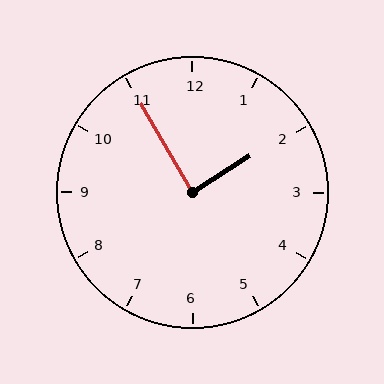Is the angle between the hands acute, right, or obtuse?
It is right.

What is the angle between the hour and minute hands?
Approximately 88 degrees.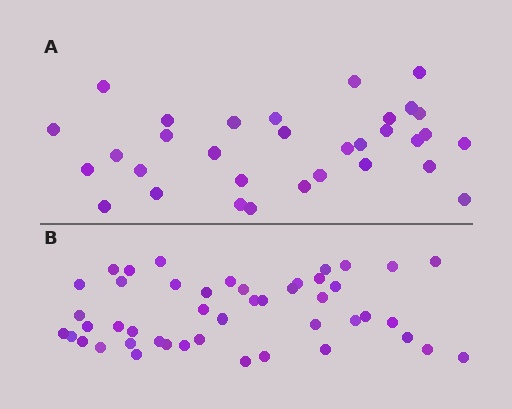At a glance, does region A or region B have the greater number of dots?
Region B (the bottom region) has more dots.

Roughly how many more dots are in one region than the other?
Region B has approximately 15 more dots than region A.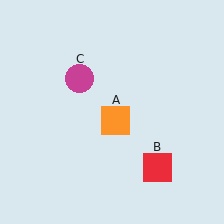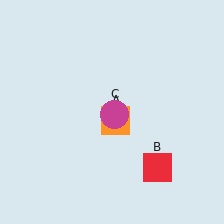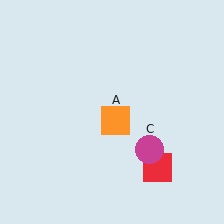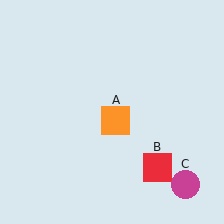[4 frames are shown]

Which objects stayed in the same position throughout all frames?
Orange square (object A) and red square (object B) remained stationary.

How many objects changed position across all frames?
1 object changed position: magenta circle (object C).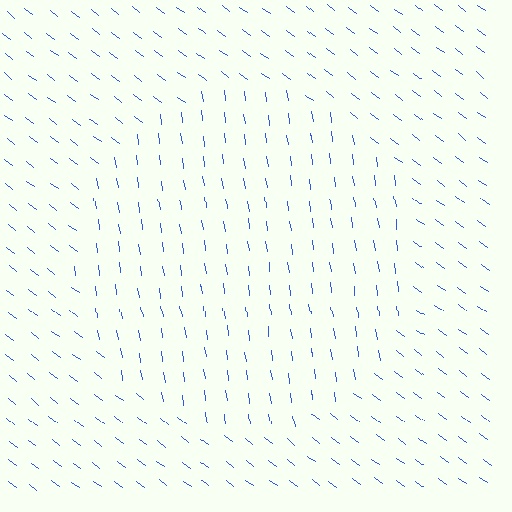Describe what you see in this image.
The image is filled with small blue line segments. A circle region in the image has lines oriented differently from the surrounding lines, creating a visible texture boundary.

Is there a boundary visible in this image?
Yes, there is a texture boundary formed by a change in line orientation.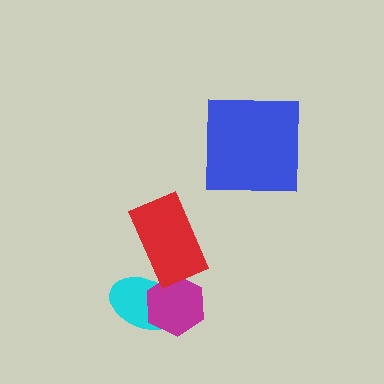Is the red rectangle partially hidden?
No, no other shape covers it.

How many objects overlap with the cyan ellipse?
2 objects overlap with the cyan ellipse.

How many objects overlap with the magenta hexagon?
2 objects overlap with the magenta hexagon.